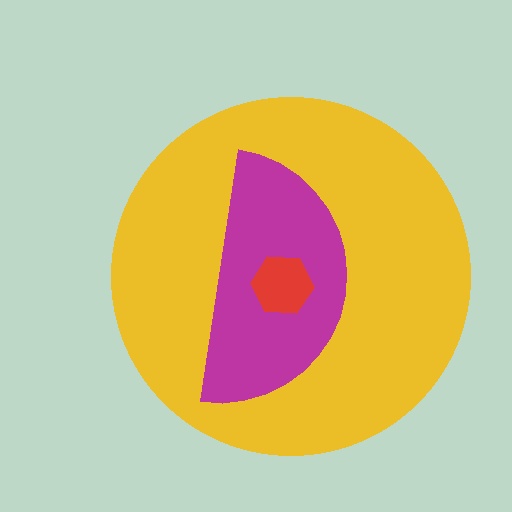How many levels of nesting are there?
3.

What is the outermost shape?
The yellow circle.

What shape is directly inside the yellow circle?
The magenta semicircle.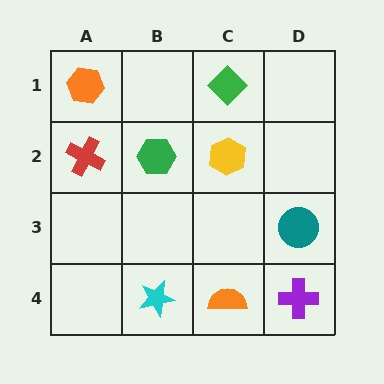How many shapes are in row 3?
1 shape.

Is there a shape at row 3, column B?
No, that cell is empty.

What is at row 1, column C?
A green diamond.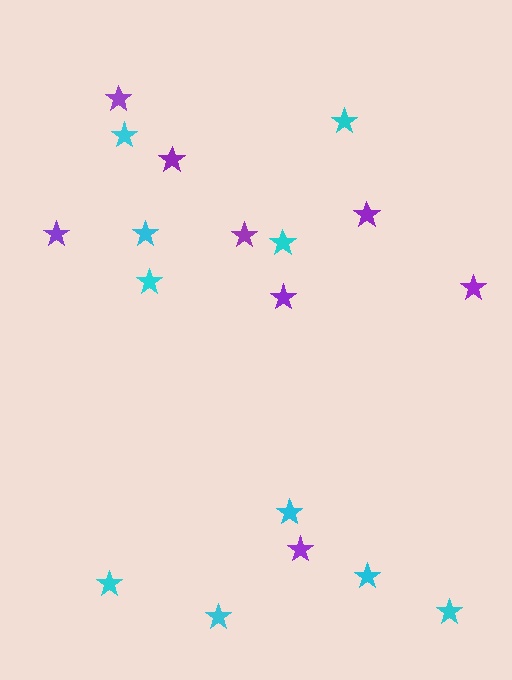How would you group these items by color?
There are 2 groups: one group of purple stars (8) and one group of cyan stars (10).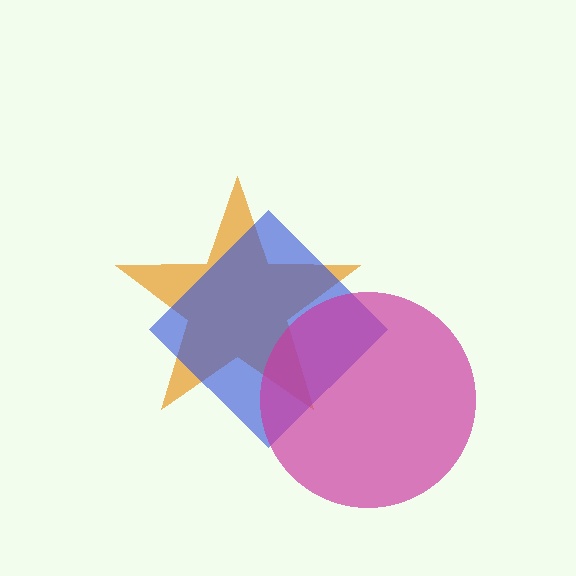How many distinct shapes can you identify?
There are 3 distinct shapes: an orange star, a blue diamond, a magenta circle.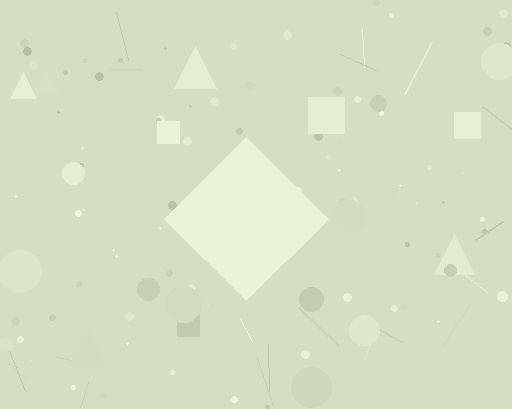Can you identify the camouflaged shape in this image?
The camouflaged shape is a diamond.